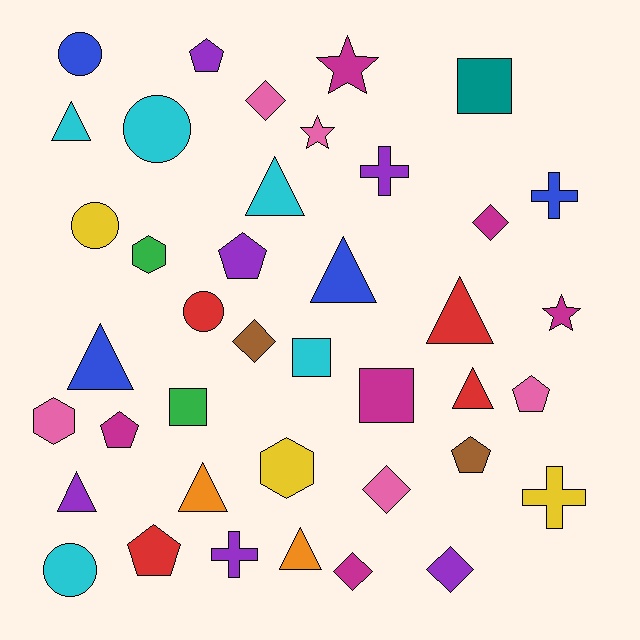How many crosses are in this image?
There are 4 crosses.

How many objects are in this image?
There are 40 objects.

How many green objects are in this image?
There are 2 green objects.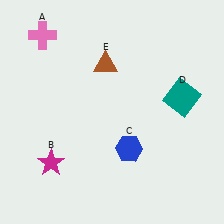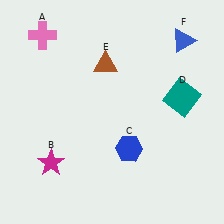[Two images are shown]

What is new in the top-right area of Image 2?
A blue triangle (F) was added in the top-right area of Image 2.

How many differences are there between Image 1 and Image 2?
There is 1 difference between the two images.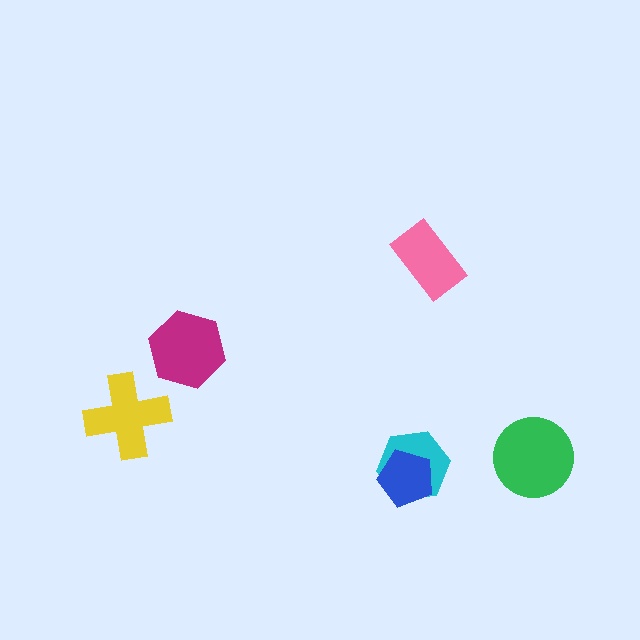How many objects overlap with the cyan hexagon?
1 object overlaps with the cyan hexagon.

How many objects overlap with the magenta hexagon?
0 objects overlap with the magenta hexagon.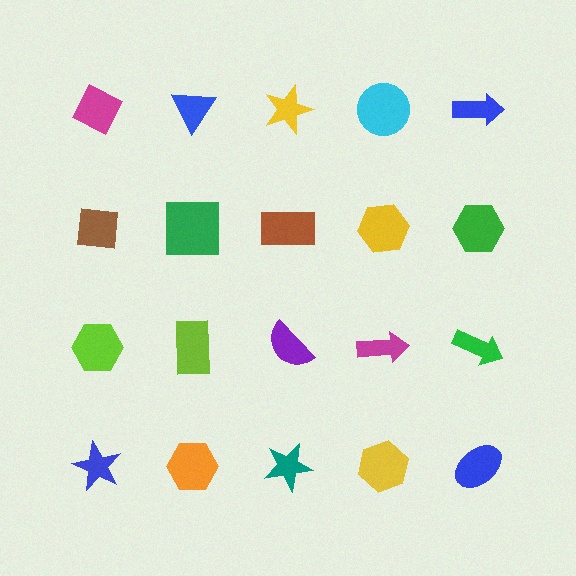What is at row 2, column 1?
A brown square.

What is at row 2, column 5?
A green hexagon.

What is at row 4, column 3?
A teal star.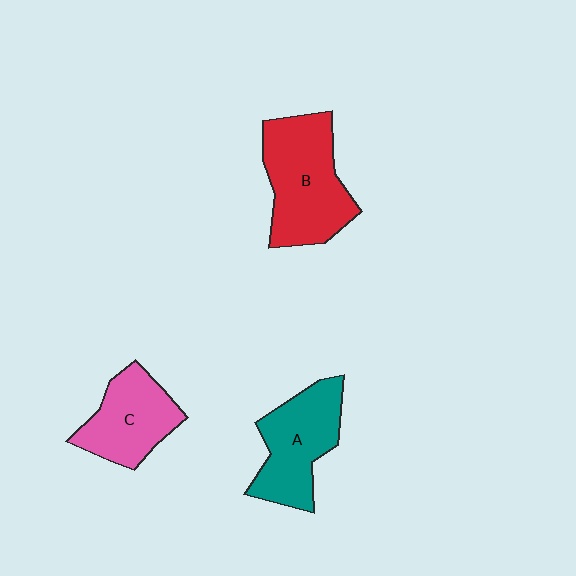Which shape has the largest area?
Shape B (red).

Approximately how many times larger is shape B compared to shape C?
Approximately 1.4 times.